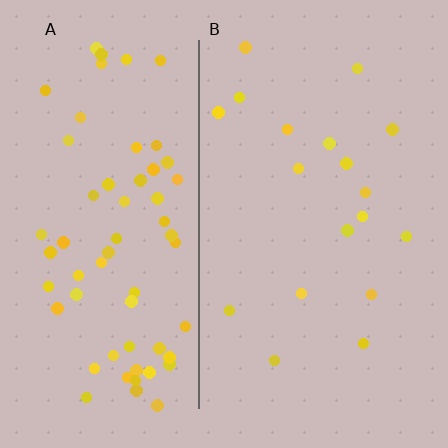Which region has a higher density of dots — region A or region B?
A (the left).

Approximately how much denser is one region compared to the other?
Approximately 3.5× — region A over region B.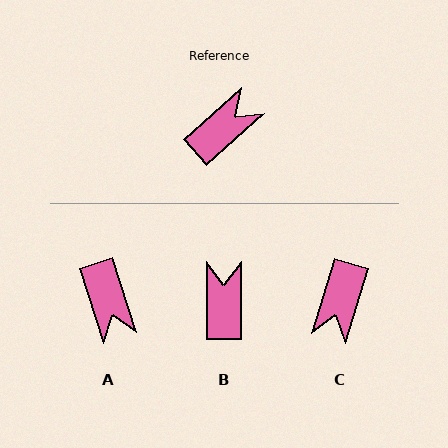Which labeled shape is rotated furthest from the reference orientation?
C, about 148 degrees away.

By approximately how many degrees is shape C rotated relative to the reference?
Approximately 148 degrees clockwise.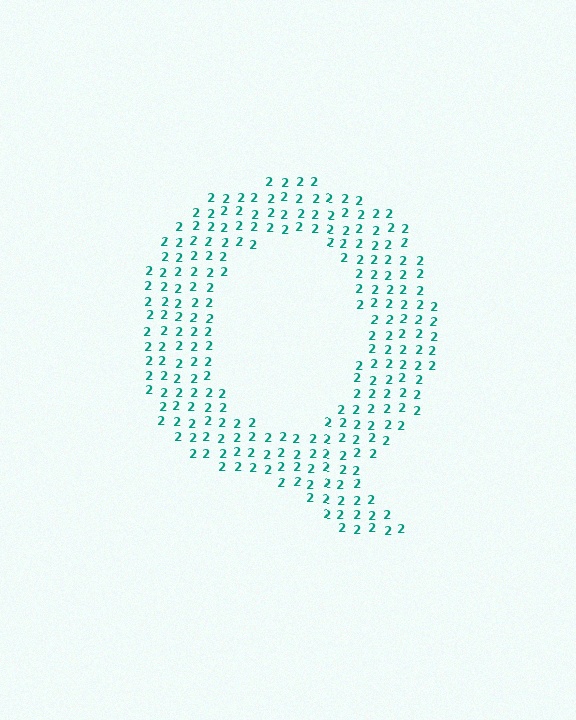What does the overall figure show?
The overall figure shows the letter Q.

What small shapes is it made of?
It is made of small digit 2's.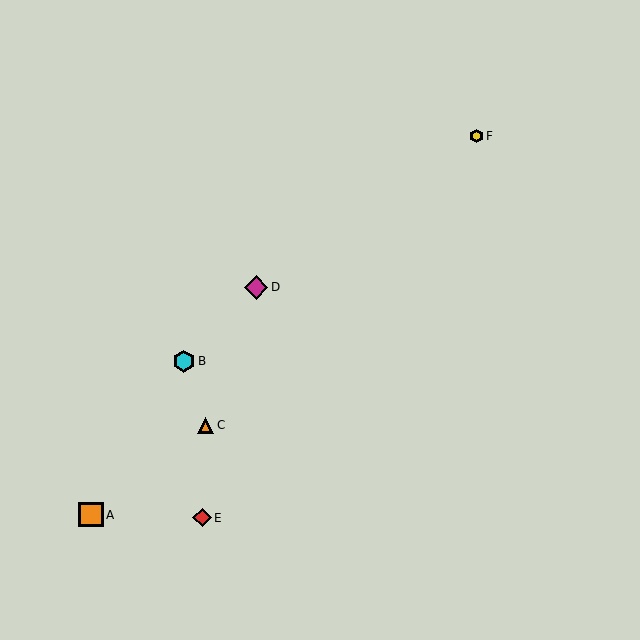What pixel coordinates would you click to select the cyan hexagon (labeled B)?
Click at (184, 361) to select the cyan hexagon B.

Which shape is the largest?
The orange square (labeled A) is the largest.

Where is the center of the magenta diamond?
The center of the magenta diamond is at (256, 287).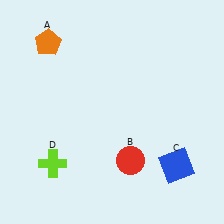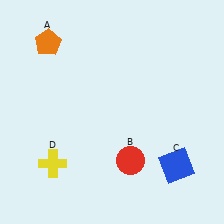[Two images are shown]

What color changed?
The cross (D) changed from lime in Image 1 to yellow in Image 2.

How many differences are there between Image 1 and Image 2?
There is 1 difference between the two images.